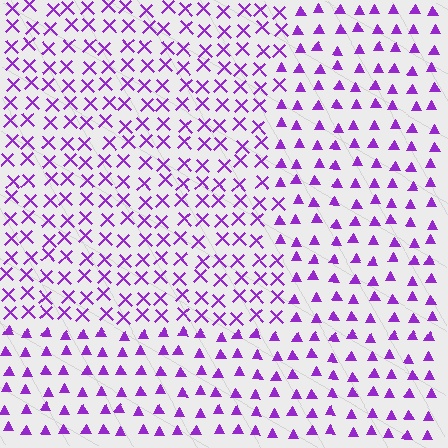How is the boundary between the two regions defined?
The boundary is defined by a change in element shape: X marks inside vs. triangles outside. All elements share the same color and spacing.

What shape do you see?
I see a rectangle.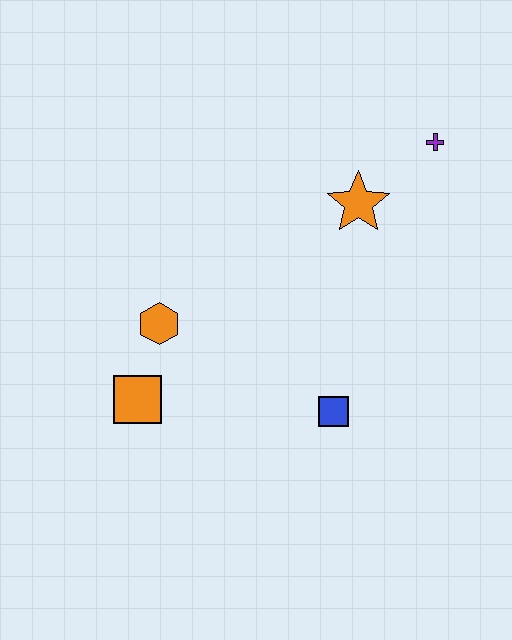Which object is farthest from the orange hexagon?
The purple cross is farthest from the orange hexagon.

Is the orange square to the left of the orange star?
Yes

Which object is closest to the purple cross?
The orange star is closest to the purple cross.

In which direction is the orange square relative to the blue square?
The orange square is to the left of the blue square.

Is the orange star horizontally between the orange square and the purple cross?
Yes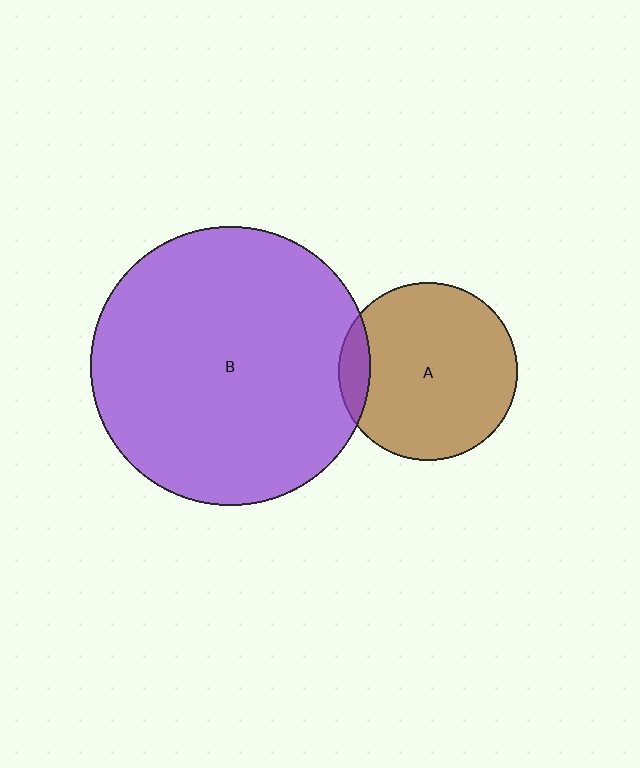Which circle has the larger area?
Circle B (purple).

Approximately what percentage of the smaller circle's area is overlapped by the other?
Approximately 10%.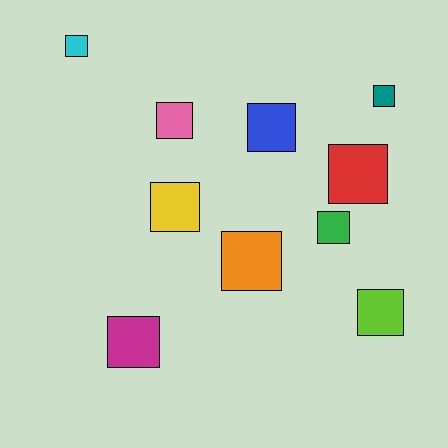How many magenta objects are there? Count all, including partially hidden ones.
There is 1 magenta object.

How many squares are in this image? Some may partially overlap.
There are 10 squares.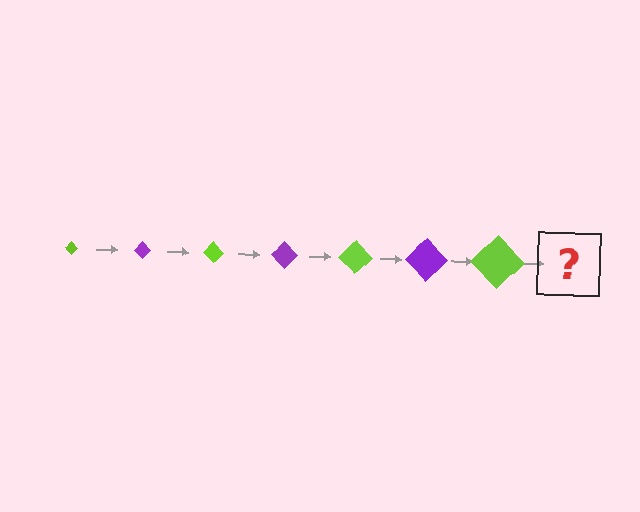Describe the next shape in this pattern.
It should be a purple diamond, larger than the previous one.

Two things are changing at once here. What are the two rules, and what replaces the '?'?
The two rules are that the diamond grows larger each step and the color cycles through lime and purple. The '?' should be a purple diamond, larger than the previous one.